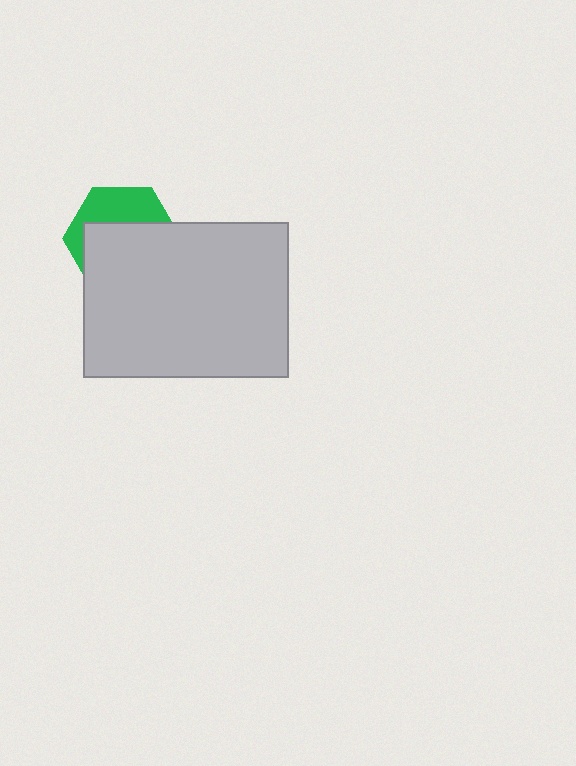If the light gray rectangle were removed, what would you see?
You would see the complete green hexagon.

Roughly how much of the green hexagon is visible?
A small part of it is visible (roughly 36%).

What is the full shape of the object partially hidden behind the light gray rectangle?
The partially hidden object is a green hexagon.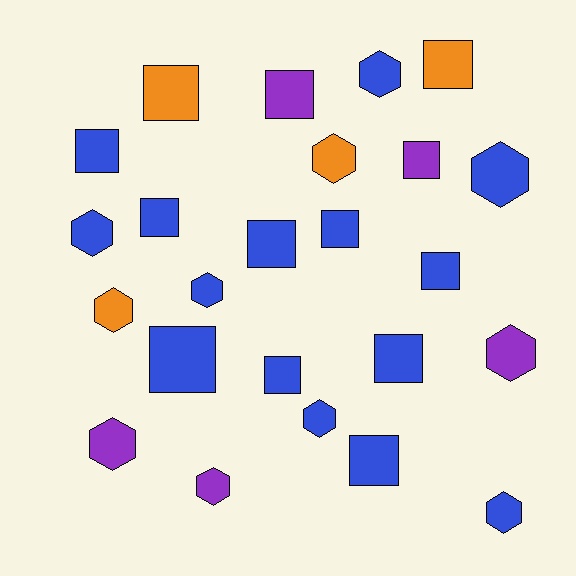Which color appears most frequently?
Blue, with 15 objects.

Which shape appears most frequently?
Square, with 13 objects.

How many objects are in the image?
There are 24 objects.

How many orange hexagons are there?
There are 2 orange hexagons.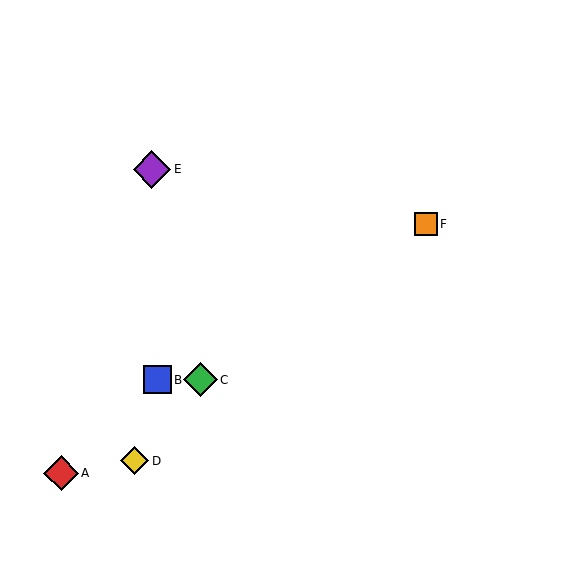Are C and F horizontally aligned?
No, C is at y≈380 and F is at y≈224.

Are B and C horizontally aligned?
Yes, both are at y≈380.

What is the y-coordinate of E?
Object E is at y≈169.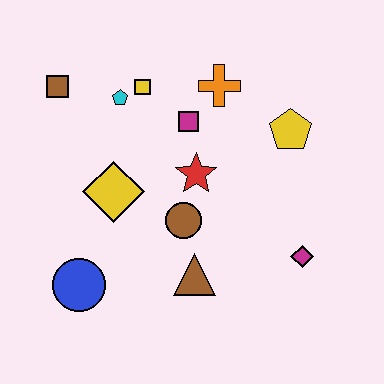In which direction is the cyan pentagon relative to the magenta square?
The cyan pentagon is to the left of the magenta square.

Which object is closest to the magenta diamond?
The brown triangle is closest to the magenta diamond.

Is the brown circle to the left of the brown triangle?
Yes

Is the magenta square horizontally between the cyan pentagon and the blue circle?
No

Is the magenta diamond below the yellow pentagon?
Yes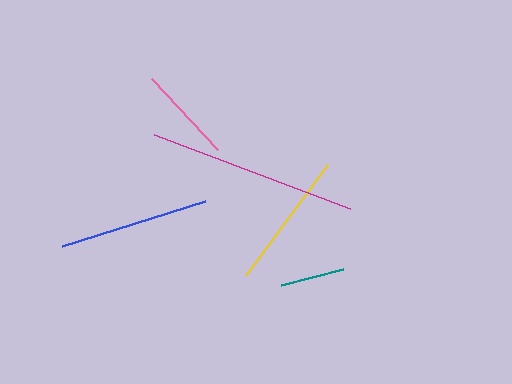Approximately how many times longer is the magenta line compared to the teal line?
The magenta line is approximately 3.3 times the length of the teal line.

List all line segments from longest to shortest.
From longest to shortest: magenta, blue, yellow, pink, teal.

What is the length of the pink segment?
The pink segment is approximately 96 pixels long.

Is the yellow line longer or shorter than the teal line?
The yellow line is longer than the teal line.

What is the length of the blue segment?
The blue segment is approximately 149 pixels long.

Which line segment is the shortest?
The teal line is the shortest at approximately 64 pixels.